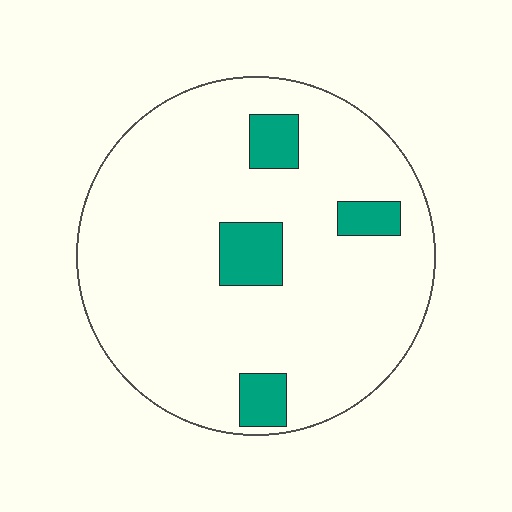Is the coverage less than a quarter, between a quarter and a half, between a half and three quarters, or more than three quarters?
Less than a quarter.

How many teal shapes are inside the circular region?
4.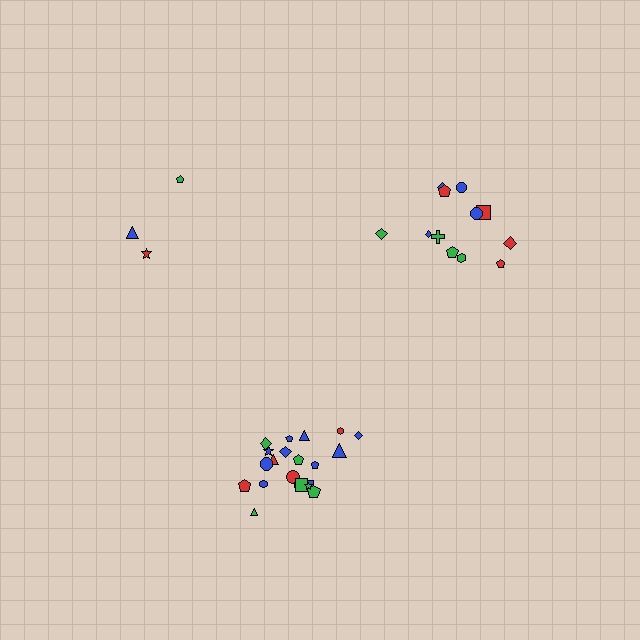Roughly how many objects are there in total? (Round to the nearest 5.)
Roughly 35 objects in total.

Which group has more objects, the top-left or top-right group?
The top-right group.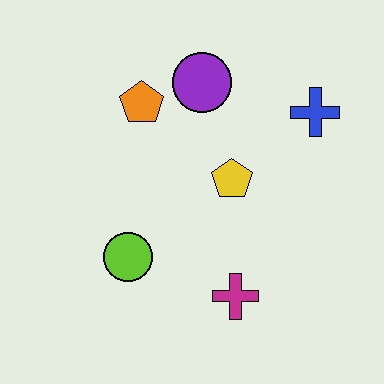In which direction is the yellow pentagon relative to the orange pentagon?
The yellow pentagon is to the right of the orange pentagon.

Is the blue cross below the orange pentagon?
Yes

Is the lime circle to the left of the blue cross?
Yes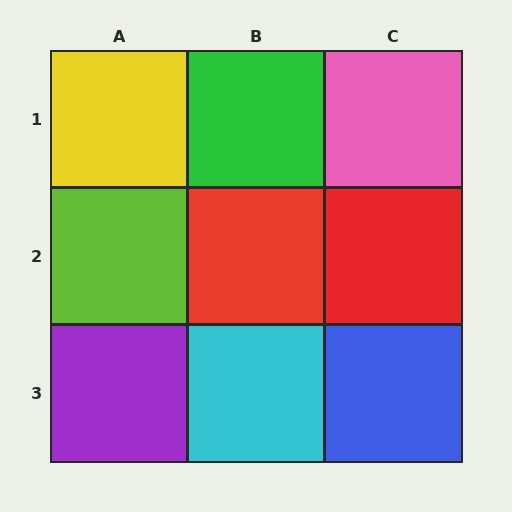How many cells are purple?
1 cell is purple.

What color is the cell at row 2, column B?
Red.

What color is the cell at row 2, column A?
Lime.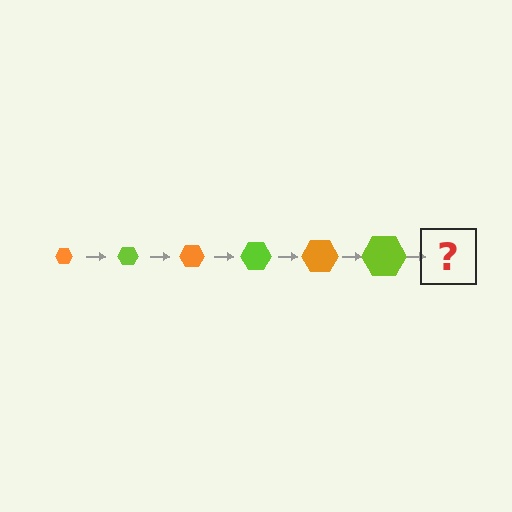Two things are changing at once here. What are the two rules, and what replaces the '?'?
The two rules are that the hexagon grows larger each step and the color cycles through orange and lime. The '?' should be an orange hexagon, larger than the previous one.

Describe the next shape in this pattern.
It should be an orange hexagon, larger than the previous one.